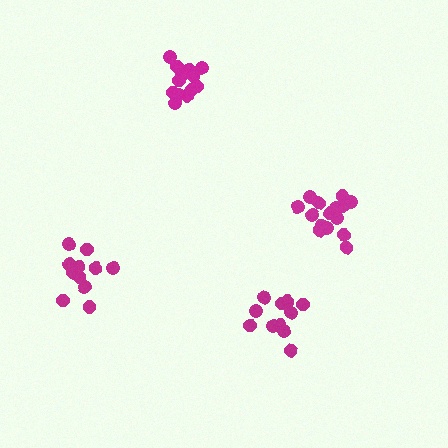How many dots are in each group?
Group 1: 15 dots, Group 2: 12 dots, Group 3: 11 dots, Group 4: 13 dots (51 total).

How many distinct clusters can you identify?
There are 4 distinct clusters.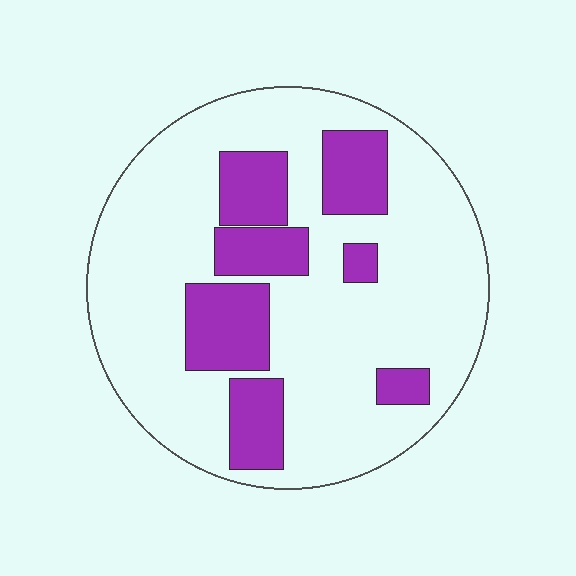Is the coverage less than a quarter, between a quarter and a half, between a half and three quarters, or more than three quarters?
Less than a quarter.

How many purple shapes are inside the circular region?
7.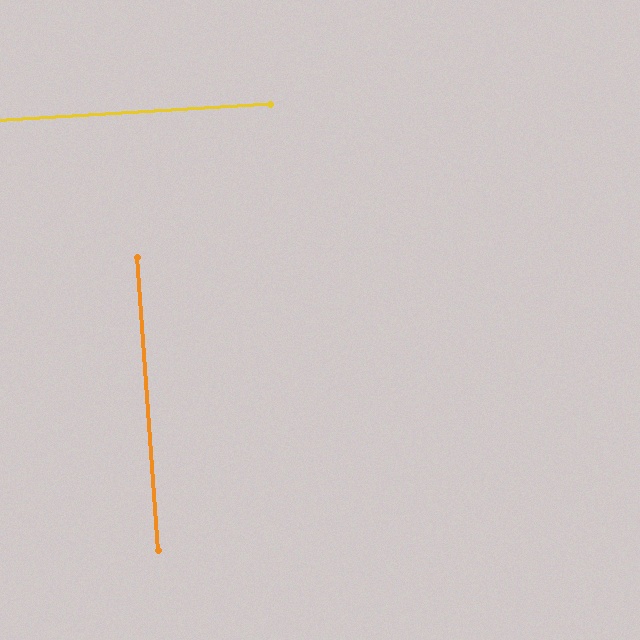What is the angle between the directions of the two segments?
Approximately 89 degrees.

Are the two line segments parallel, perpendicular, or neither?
Perpendicular — they meet at approximately 89°.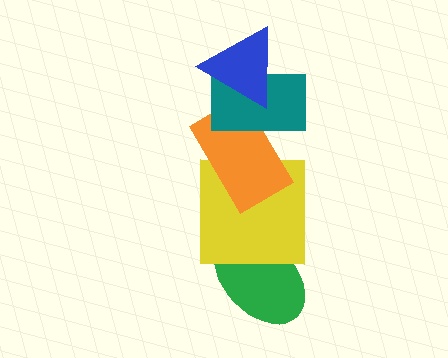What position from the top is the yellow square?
The yellow square is 4th from the top.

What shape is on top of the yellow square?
The orange rectangle is on top of the yellow square.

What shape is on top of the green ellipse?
The yellow square is on top of the green ellipse.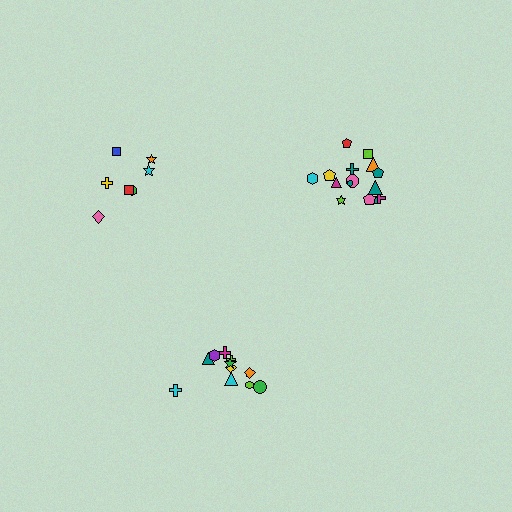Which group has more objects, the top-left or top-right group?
The top-right group.